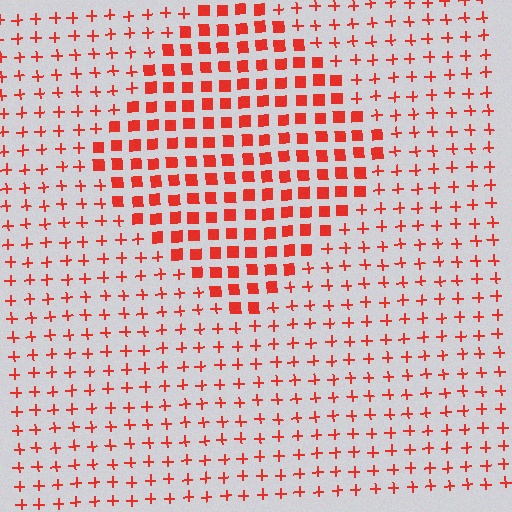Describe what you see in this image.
The image is filled with small red elements arranged in a uniform grid. A diamond-shaped region contains squares, while the surrounding area contains plus signs. The boundary is defined purely by the change in element shape.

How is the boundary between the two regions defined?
The boundary is defined by a change in element shape: squares inside vs. plus signs outside. All elements share the same color and spacing.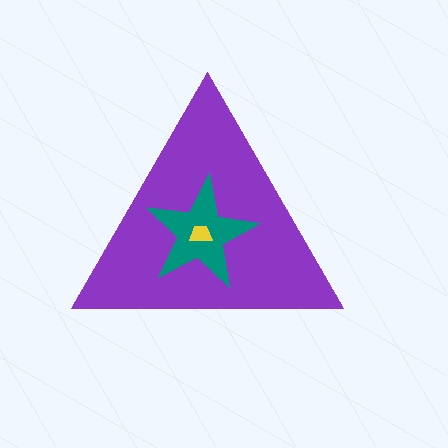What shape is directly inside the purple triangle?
The teal star.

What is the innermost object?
The yellow trapezoid.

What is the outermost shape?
The purple triangle.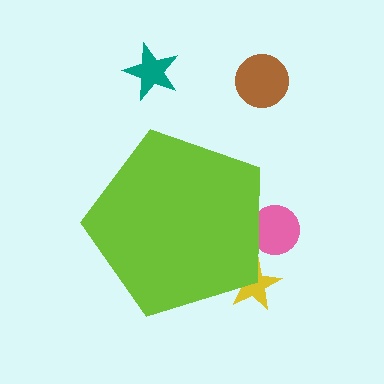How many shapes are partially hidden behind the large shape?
2 shapes are partially hidden.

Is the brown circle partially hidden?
No, the brown circle is fully visible.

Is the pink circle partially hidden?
Yes, the pink circle is partially hidden behind the lime pentagon.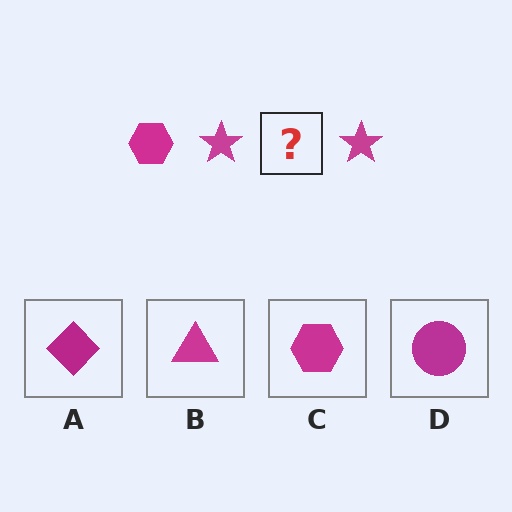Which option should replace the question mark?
Option C.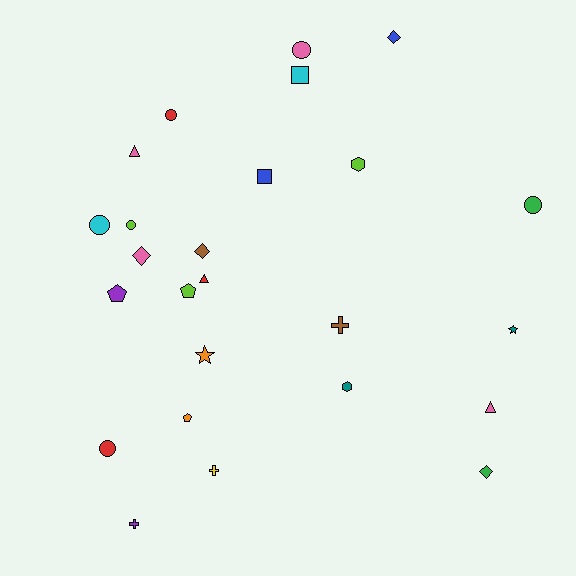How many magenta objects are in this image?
There are no magenta objects.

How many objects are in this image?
There are 25 objects.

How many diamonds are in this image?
There are 4 diamonds.